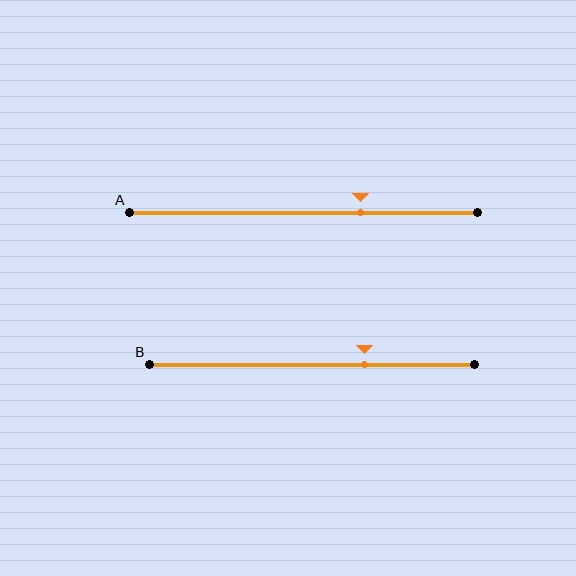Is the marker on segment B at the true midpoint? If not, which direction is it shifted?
No, the marker on segment B is shifted to the right by about 16% of the segment length.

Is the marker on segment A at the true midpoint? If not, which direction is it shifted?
No, the marker on segment A is shifted to the right by about 16% of the segment length.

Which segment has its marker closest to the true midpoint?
Segment B has its marker closest to the true midpoint.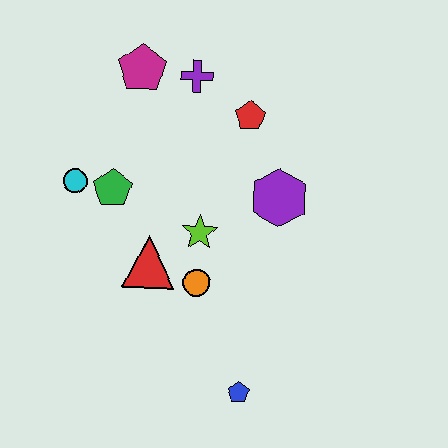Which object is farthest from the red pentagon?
The blue pentagon is farthest from the red pentagon.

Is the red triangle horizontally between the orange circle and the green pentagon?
Yes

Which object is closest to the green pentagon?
The cyan circle is closest to the green pentagon.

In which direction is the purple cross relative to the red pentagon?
The purple cross is to the left of the red pentagon.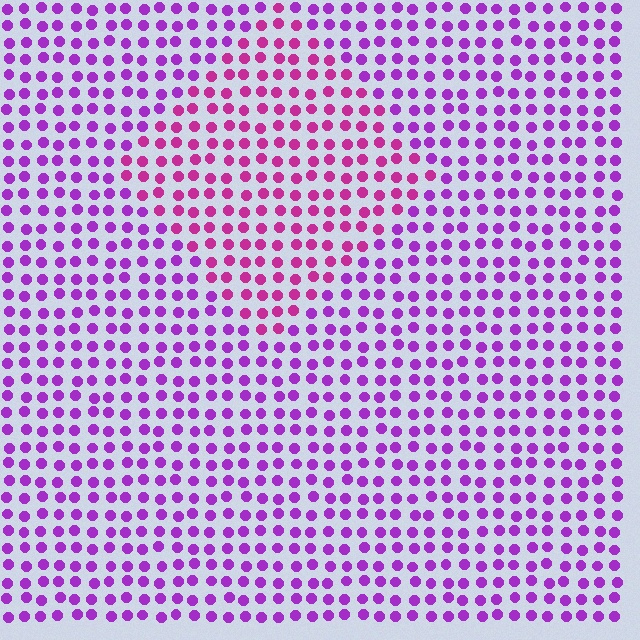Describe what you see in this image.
The image is filled with small purple elements in a uniform arrangement. A diamond-shaped region is visible where the elements are tinted to a slightly different hue, forming a subtle color boundary.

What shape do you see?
I see a diamond.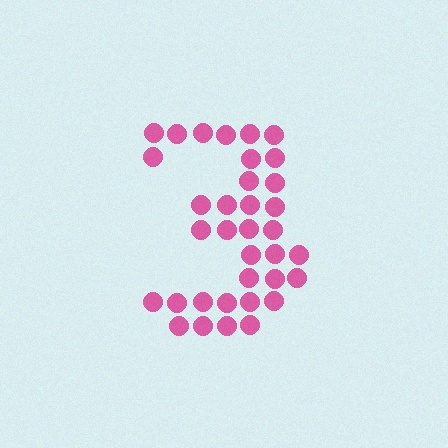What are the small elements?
The small elements are circles.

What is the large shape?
The large shape is the digit 3.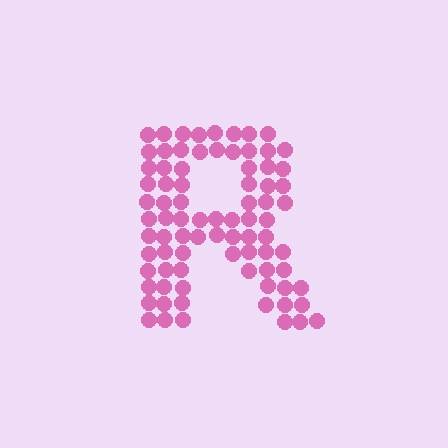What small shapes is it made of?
It is made of small circles.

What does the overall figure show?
The overall figure shows the letter R.